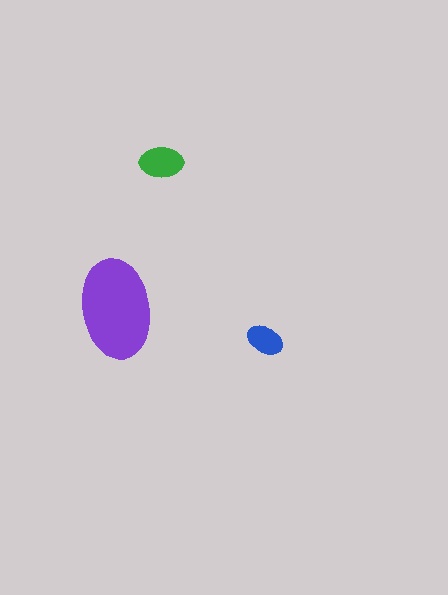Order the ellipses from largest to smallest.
the purple one, the green one, the blue one.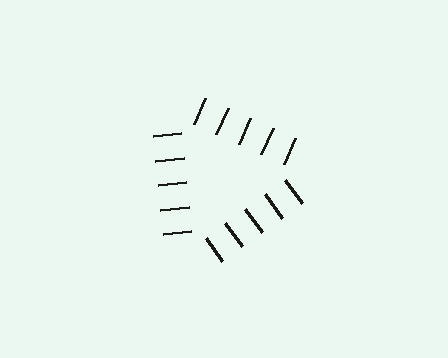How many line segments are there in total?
15 — 5 along each of the 3 edges.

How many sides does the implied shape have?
3 sides — the line-ends trace a triangle.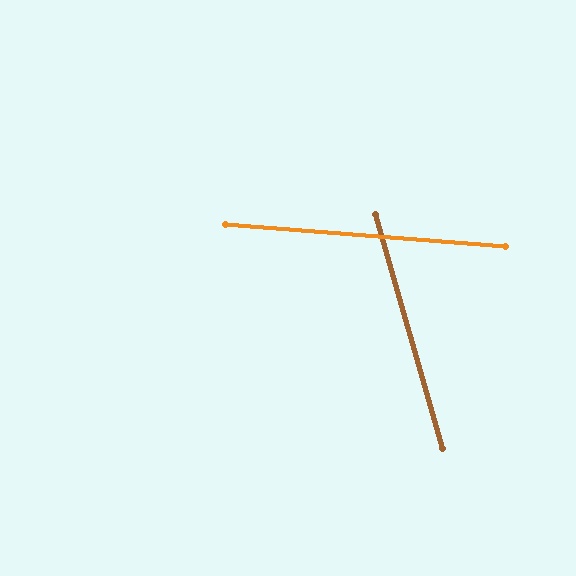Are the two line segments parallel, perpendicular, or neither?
Neither parallel nor perpendicular — they differ by about 70°.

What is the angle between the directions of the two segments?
Approximately 70 degrees.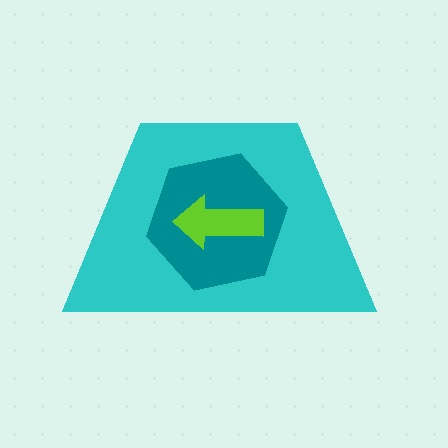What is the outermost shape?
The cyan trapezoid.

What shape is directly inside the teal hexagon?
The lime arrow.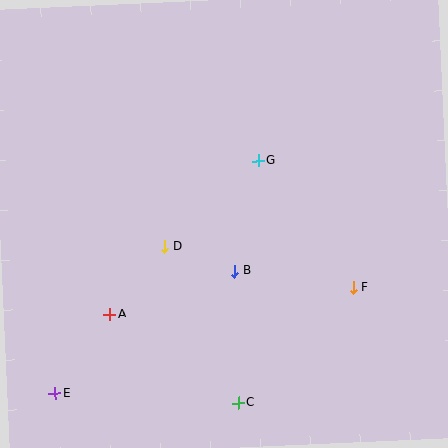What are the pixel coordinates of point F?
Point F is at (353, 288).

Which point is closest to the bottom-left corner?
Point E is closest to the bottom-left corner.